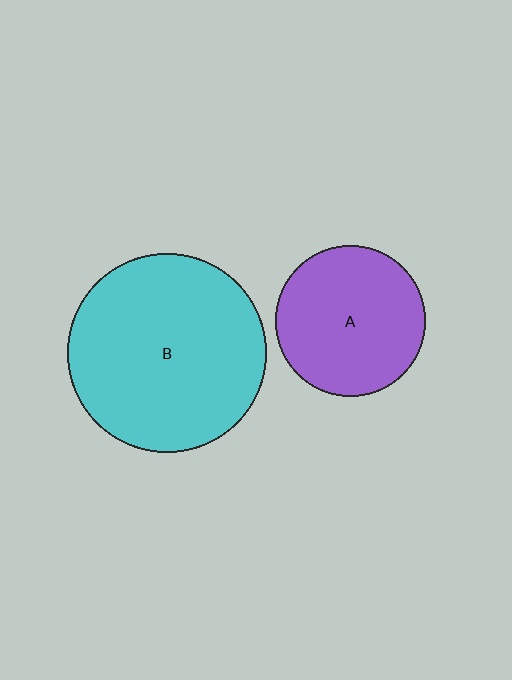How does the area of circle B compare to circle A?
Approximately 1.8 times.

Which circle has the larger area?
Circle B (cyan).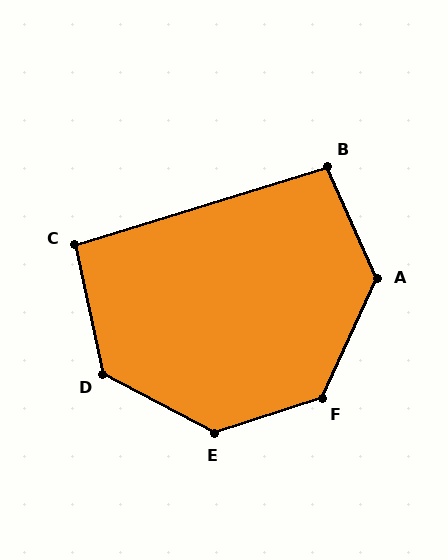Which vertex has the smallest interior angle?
C, at approximately 95 degrees.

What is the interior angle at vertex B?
Approximately 97 degrees (obtuse).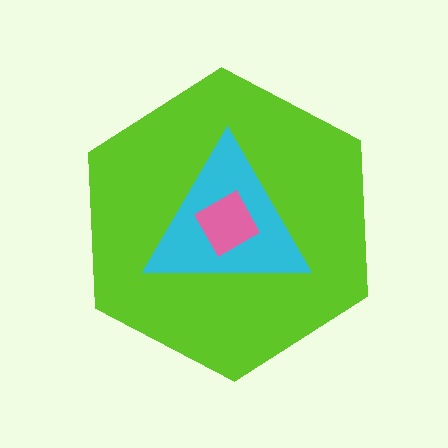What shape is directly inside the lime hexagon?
The cyan triangle.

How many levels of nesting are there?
3.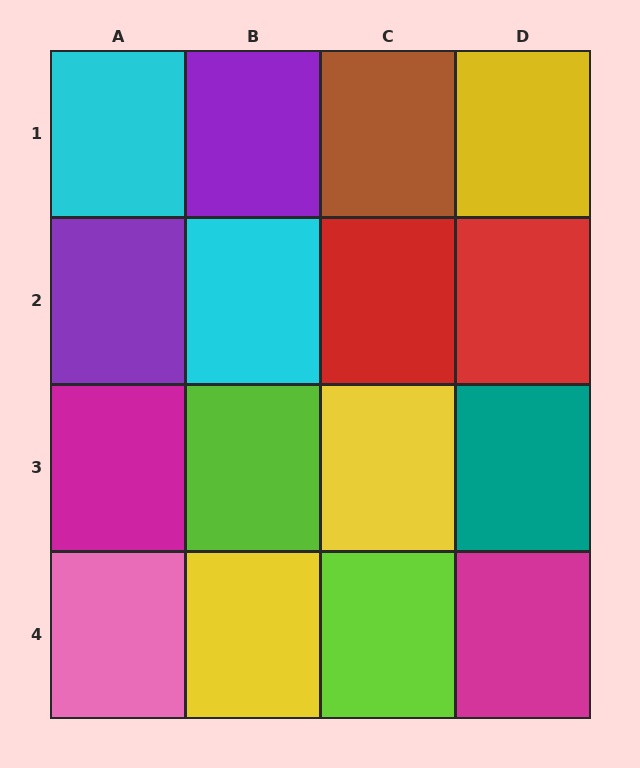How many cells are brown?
1 cell is brown.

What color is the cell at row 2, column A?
Purple.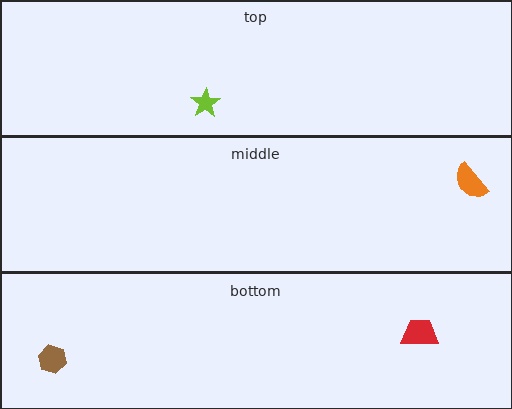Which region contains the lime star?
The top region.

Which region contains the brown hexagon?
The bottom region.